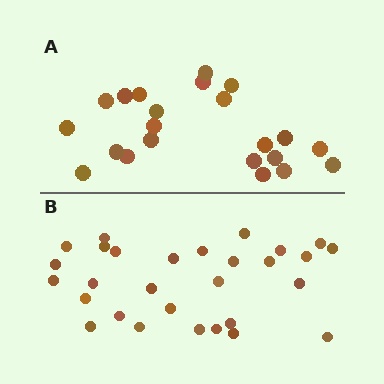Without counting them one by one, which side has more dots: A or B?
Region B (the bottom region) has more dots.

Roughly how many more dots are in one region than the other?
Region B has roughly 8 or so more dots than region A.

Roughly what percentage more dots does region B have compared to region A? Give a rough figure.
About 30% more.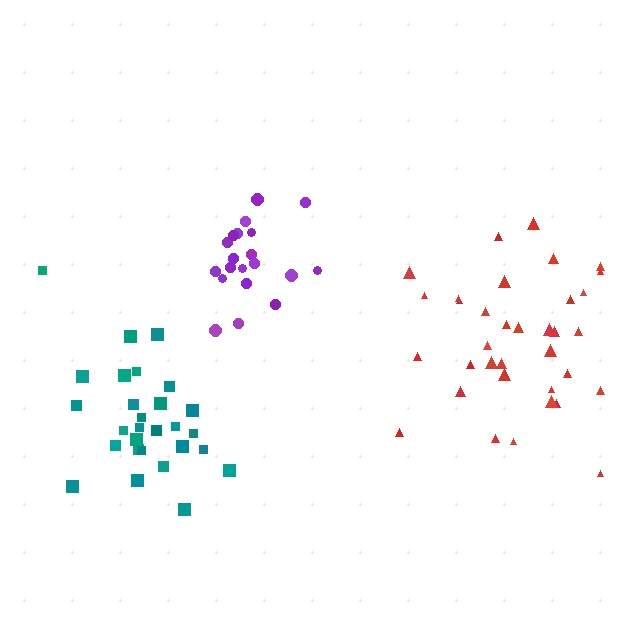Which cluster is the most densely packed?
Purple.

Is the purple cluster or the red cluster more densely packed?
Purple.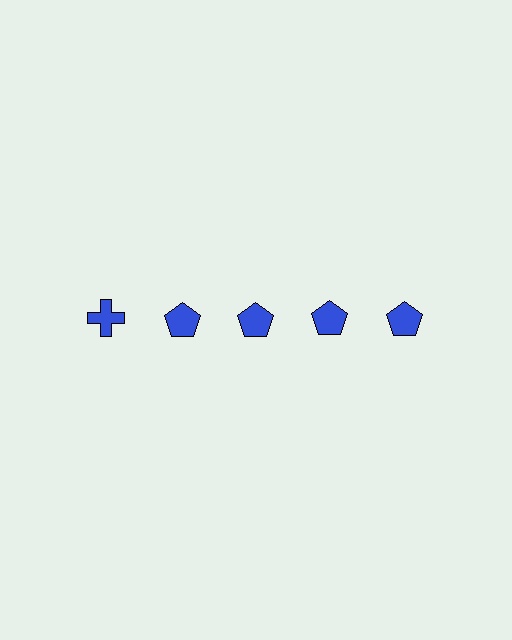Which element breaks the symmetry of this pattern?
The blue cross in the top row, leftmost column breaks the symmetry. All other shapes are blue pentagons.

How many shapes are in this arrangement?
There are 5 shapes arranged in a grid pattern.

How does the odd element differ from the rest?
It has a different shape: cross instead of pentagon.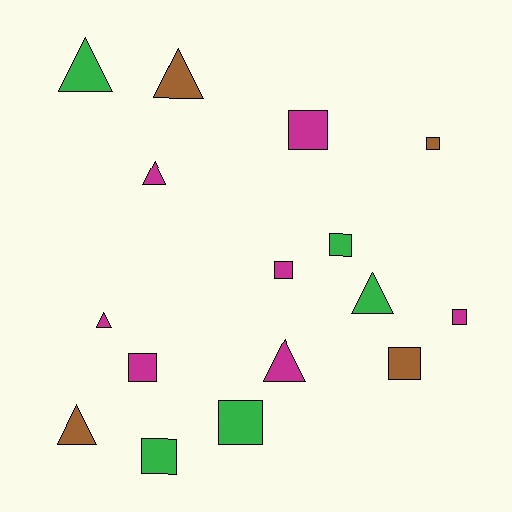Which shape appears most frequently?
Square, with 9 objects.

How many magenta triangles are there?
There are 3 magenta triangles.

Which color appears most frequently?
Magenta, with 7 objects.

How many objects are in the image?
There are 16 objects.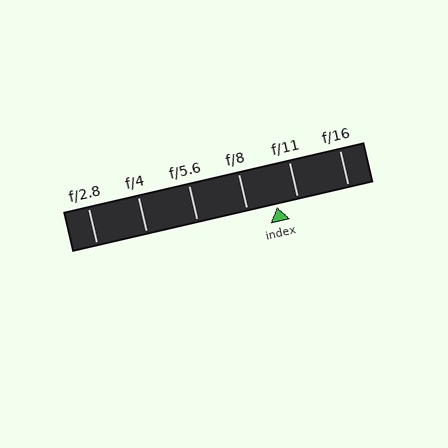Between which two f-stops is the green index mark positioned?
The index mark is between f/8 and f/11.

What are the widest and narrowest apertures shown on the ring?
The widest aperture shown is f/2.8 and the narrowest is f/16.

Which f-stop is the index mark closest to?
The index mark is closest to f/11.